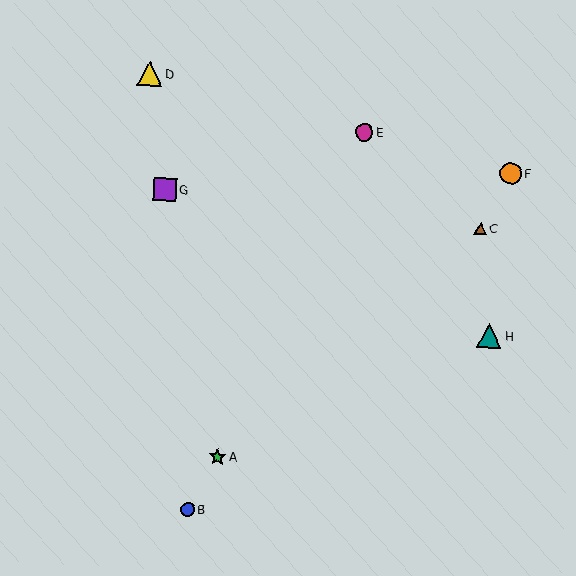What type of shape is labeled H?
Shape H is a teal triangle.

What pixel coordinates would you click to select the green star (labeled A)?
Click at (218, 457) to select the green star A.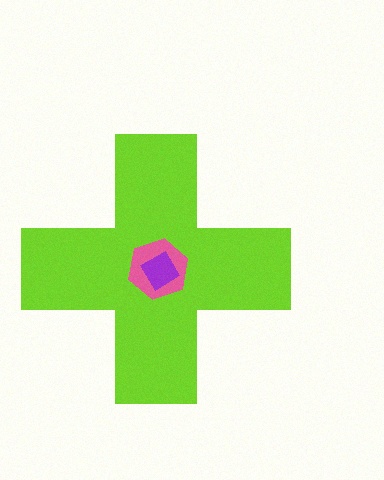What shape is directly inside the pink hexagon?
The purple diamond.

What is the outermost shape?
The lime cross.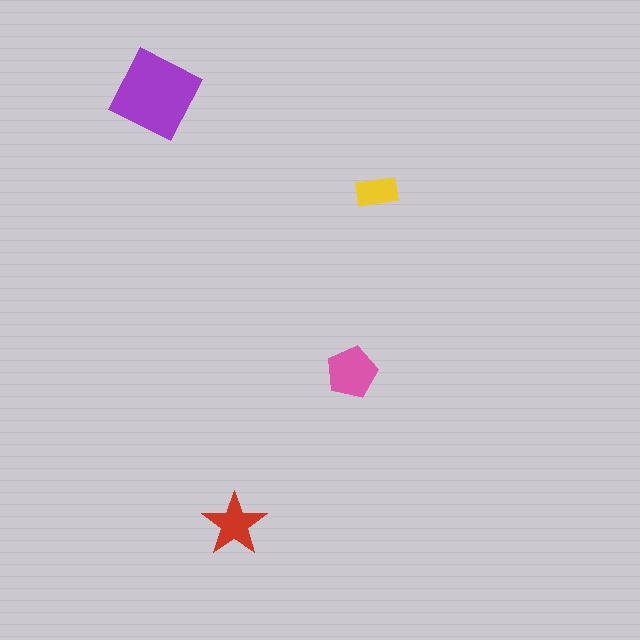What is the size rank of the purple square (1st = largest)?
1st.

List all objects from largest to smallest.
The purple square, the pink pentagon, the red star, the yellow rectangle.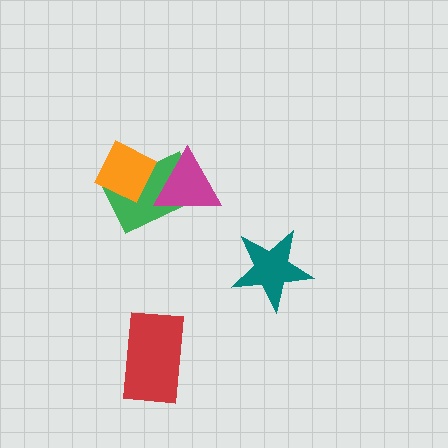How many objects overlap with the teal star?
0 objects overlap with the teal star.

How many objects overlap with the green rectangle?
2 objects overlap with the green rectangle.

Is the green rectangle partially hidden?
Yes, it is partially covered by another shape.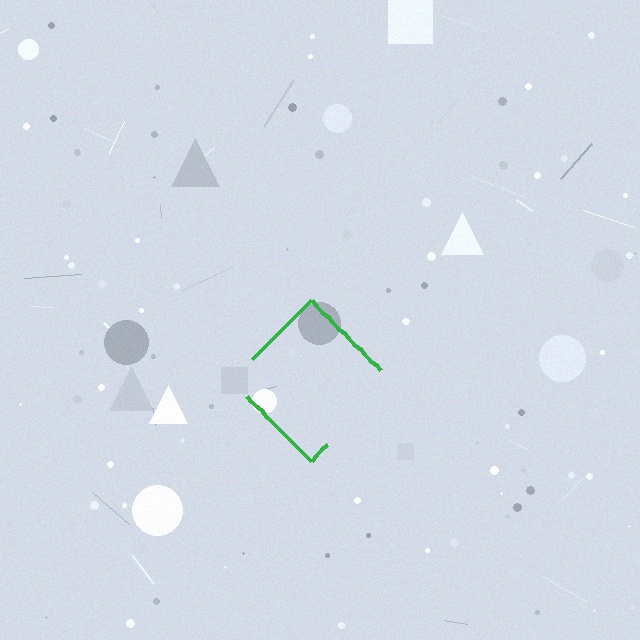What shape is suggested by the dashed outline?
The dashed outline suggests a diamond.